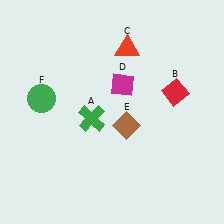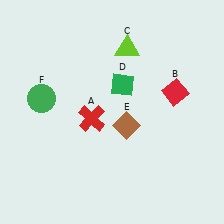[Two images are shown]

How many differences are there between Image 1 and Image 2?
There are 3 differences between the two images.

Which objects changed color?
A changed from green to red. C changed from red to lime. D changed from magenta to green.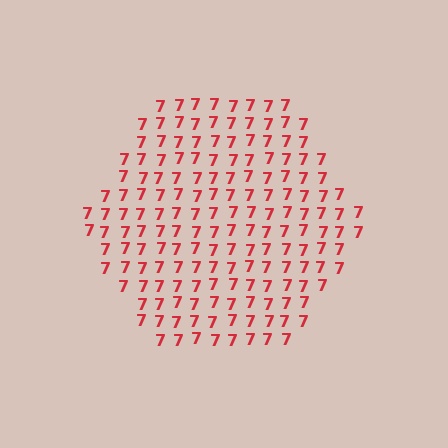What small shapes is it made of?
It is made of small digit 7's.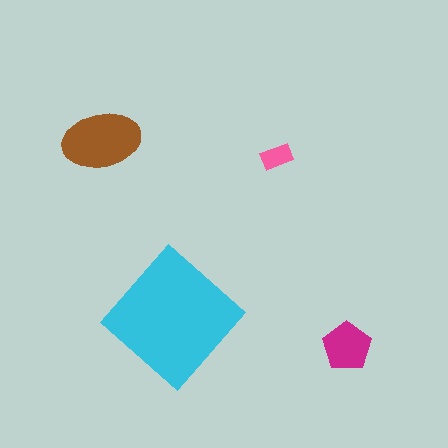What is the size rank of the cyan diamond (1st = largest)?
1st.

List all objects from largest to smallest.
The cyan diamond, the brown ellipse, the magenta pentagon, the pink rectangle.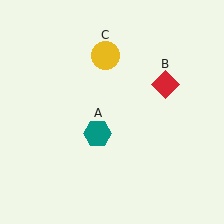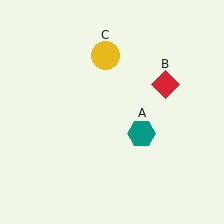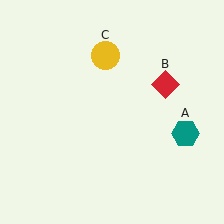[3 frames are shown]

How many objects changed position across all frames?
1 object changed position: teal hexagon (object A).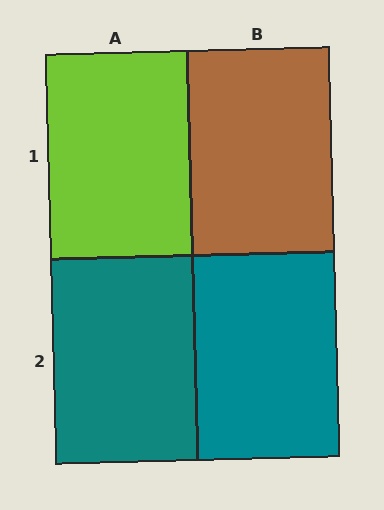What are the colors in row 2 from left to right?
Teal, teal.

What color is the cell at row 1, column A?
Lime.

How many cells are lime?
1 cell is lime.